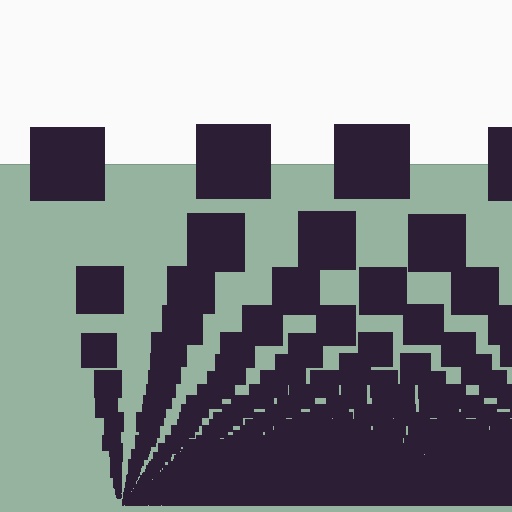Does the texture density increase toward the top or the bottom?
Density increases toward the bottom.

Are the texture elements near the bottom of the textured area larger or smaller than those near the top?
Smaller. The gradient is inverted — elements near the bottom are smaller and denser.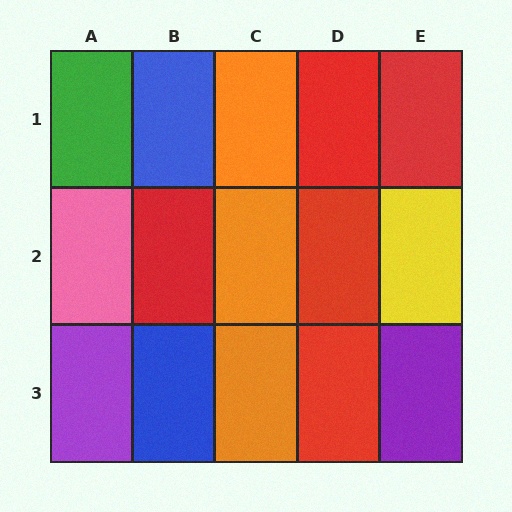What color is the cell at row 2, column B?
Red.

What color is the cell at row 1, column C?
Orange.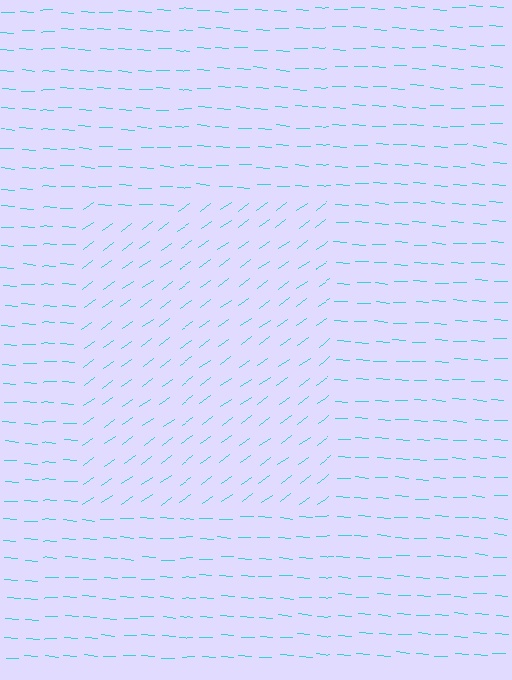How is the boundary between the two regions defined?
The boundary is defined purely by a change in line orientation (approximately 39 degrees difference). All lines are the same color and thickness.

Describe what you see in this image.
The image is filled with small cyan line segments. A rectangle region in the image has lines oriented differently from the surrounding lines, creating a visible texture boundary.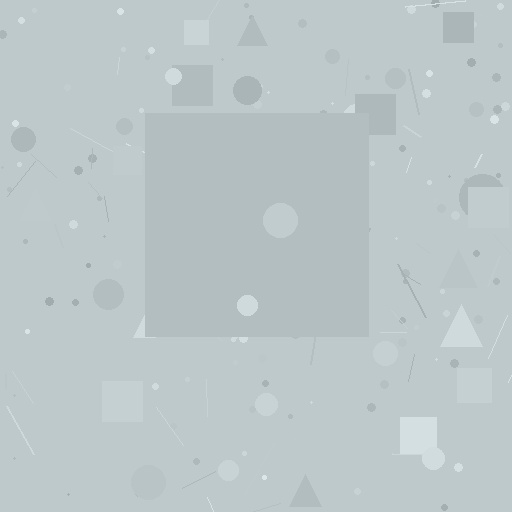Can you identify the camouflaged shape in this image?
The camouflaged shape is a square.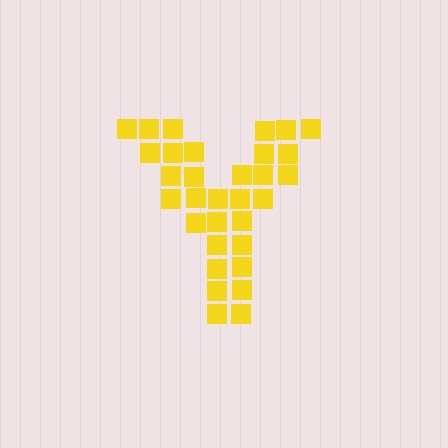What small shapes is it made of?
It is made of small squares.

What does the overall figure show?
The overall figure shows the letter Y.